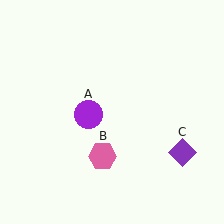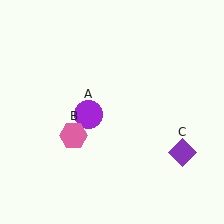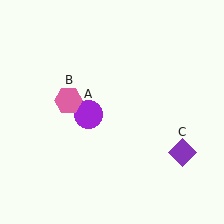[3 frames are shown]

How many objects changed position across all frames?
1 object changed position: pink hexagon (object B).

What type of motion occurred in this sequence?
The pink hexagon (object B) rotated clockwise around the center of the scene.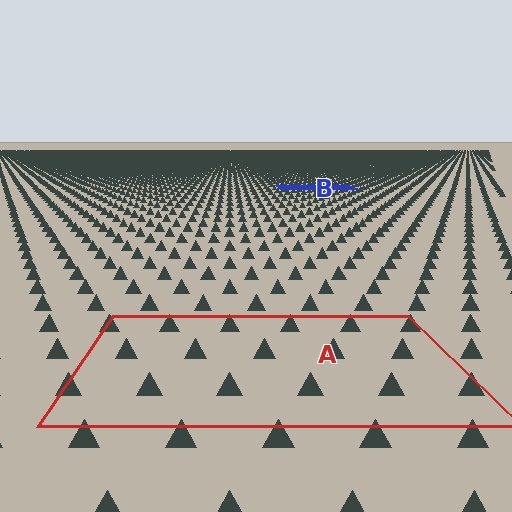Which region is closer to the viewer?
Region A is closer. The texture elements there are larger and more spread out.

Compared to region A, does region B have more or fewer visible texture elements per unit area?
Region B has more texture elements per unit area — they are packed more densely because it is farther away.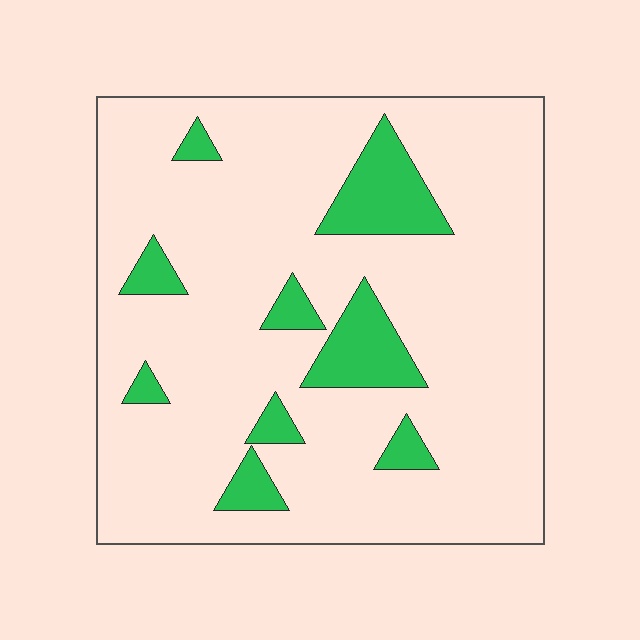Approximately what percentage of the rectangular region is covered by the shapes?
Approximately 15%.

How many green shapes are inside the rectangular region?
9.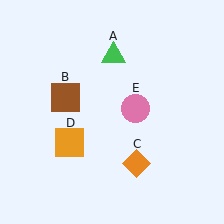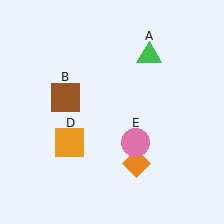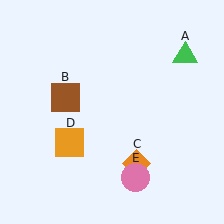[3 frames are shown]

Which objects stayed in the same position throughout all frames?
Brown square (object B) and orange diamond (object C) and orange square (object D) remained stationary.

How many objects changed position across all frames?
2 objects changed position: green triangle (object A), pink circle (object E).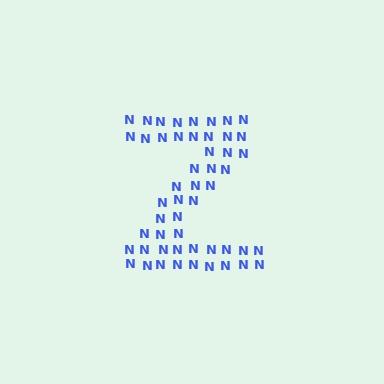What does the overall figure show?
The overall figure shows the letter Z.